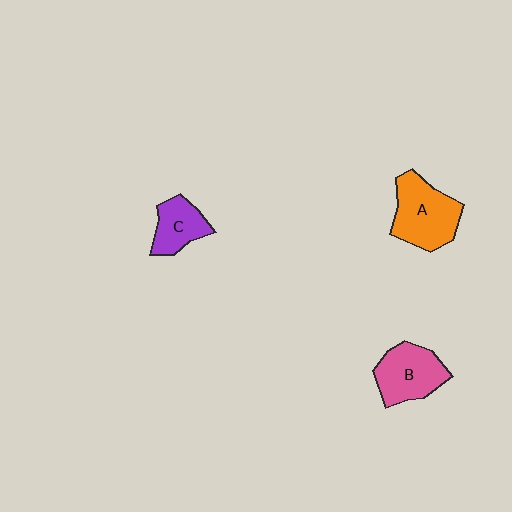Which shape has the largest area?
Shape A (orange).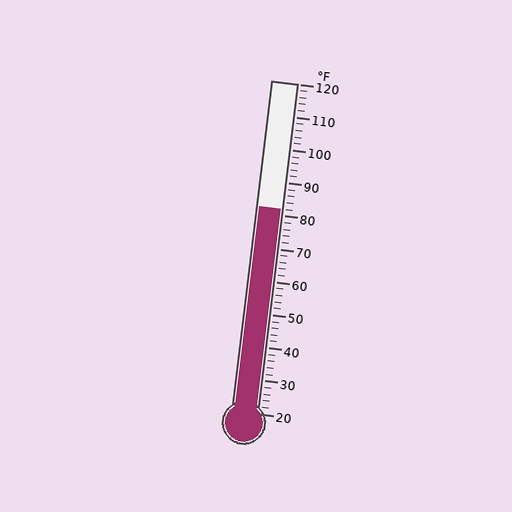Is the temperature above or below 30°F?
The temperature is above 30°F.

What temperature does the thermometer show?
The thermometer shows approximately 82°F.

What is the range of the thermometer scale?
The thermometer scale ranges from 20°F to 120°F.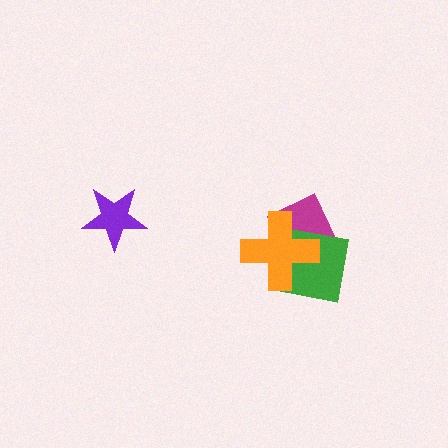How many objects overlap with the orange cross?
2 objects overlap with the orange cross.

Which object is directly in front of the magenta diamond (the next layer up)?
The green square is directly in front of the magenta diamond.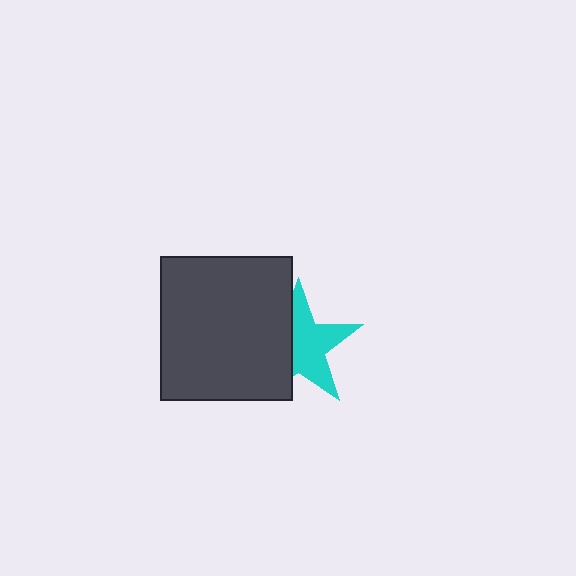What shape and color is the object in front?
The object in front is a dark gray rectangle.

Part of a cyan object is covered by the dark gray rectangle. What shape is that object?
It is a star.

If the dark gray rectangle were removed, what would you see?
You would see the complete cyan star.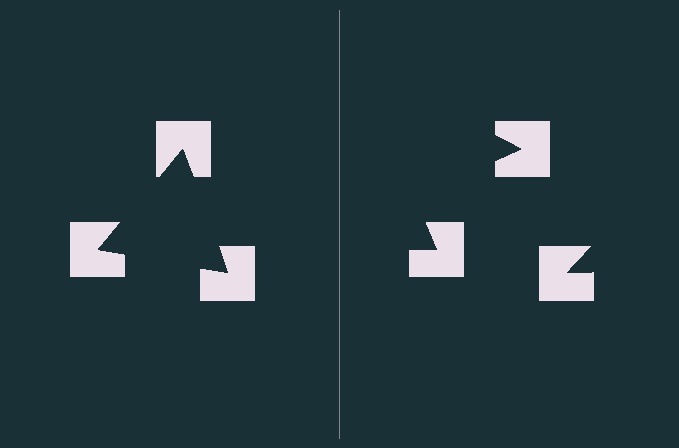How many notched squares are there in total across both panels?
6 — 3 on each side.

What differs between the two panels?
The notched squares are positioned identically on both sides; only the wedge orientations differ. On the left they align to a triangle; on the right they are misaligned.